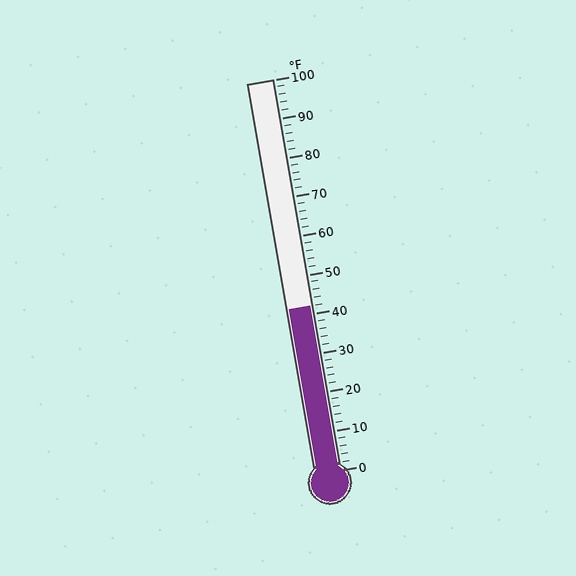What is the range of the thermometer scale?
The thermometer scale ranges from 0°F to 100°F.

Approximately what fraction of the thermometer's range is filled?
The thermometer is filled to approximately 40% of its range.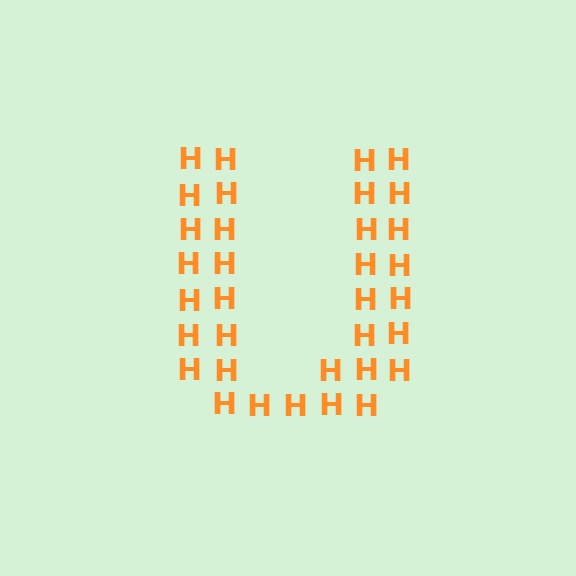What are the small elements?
The small elements are letter H's.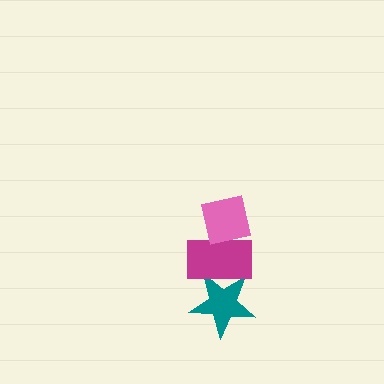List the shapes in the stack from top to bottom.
From top to bottom: the pink square, the magenta rectangle, the teal star.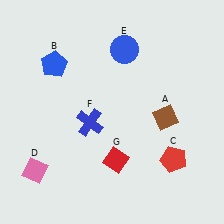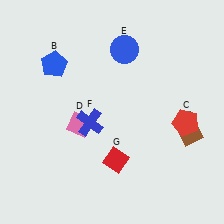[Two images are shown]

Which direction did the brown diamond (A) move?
The brown diamond (A) moved right.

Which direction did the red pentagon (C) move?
The red pentagon (C) moved up.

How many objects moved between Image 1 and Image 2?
3 objects moved between the two images.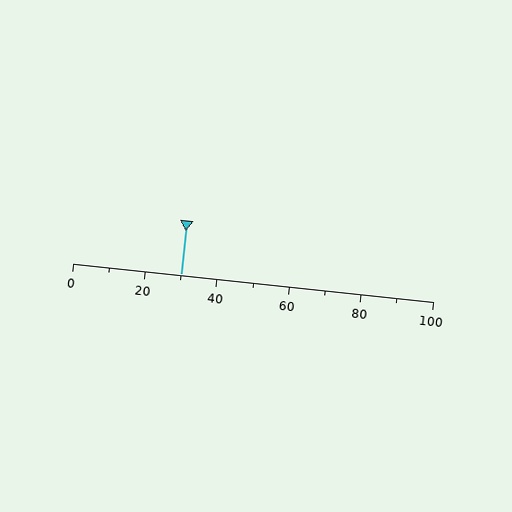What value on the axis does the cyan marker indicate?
The marker indicates approximately 30.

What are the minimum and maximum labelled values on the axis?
The axis runs from 0 to 100.